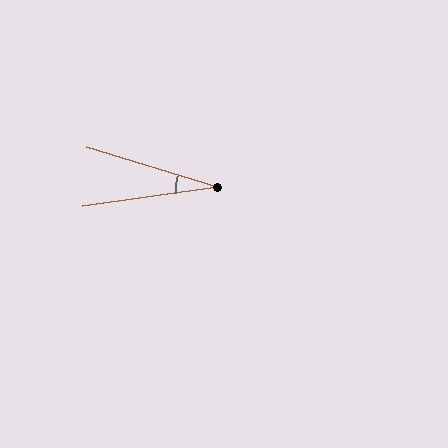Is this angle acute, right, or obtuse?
It is acute.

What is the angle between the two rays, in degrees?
Approximately 25 degrees.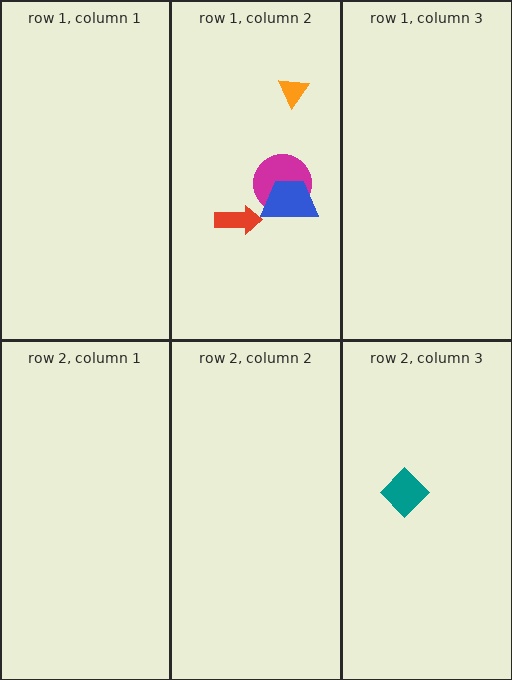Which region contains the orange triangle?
The row 1, column 2 region.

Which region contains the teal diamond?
The row 2, column 3 region.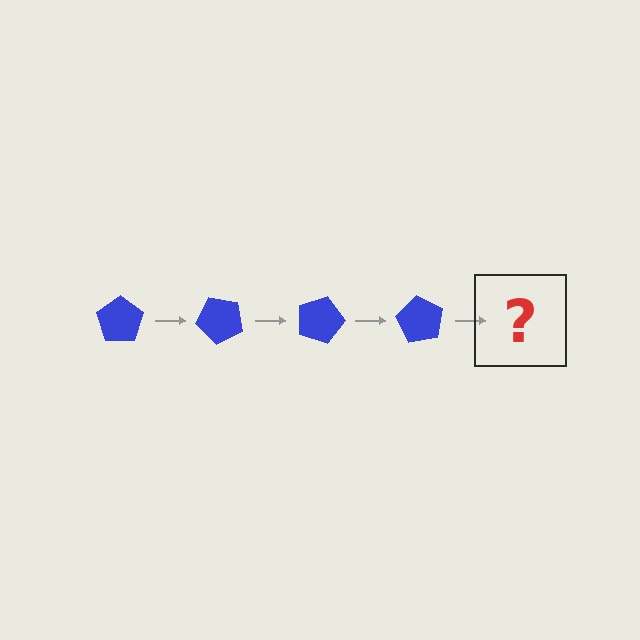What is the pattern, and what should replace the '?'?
The pattern is that the pentagon rotates 45 degrees each step. The '?' should be a blue pentagon rotated 180 degrees.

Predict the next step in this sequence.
The next step is a blue pentagon rotated 180 degrees.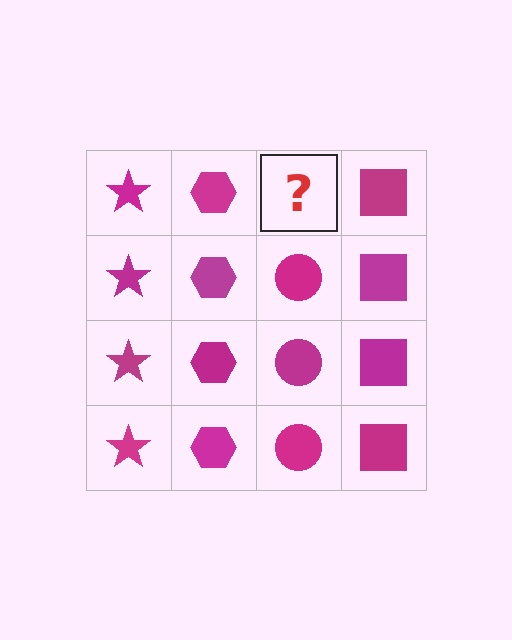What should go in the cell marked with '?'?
The missing cell should contain a magenta circle.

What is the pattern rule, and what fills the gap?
The rule is that each column has a consistent shape. The gap should be filled with a magenta circle.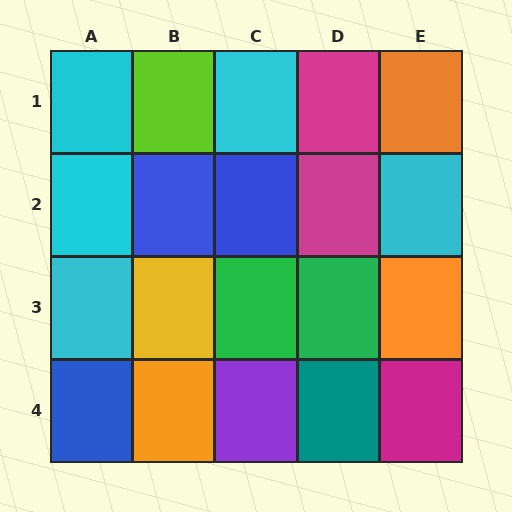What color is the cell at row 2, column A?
Cyan.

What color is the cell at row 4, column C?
Purple.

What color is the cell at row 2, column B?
Blue.